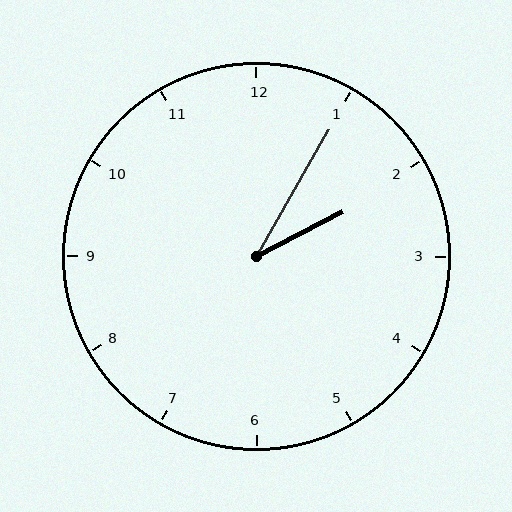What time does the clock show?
2:05.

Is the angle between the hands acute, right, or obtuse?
It is acute.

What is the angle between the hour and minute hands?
Approximately 32 degrees.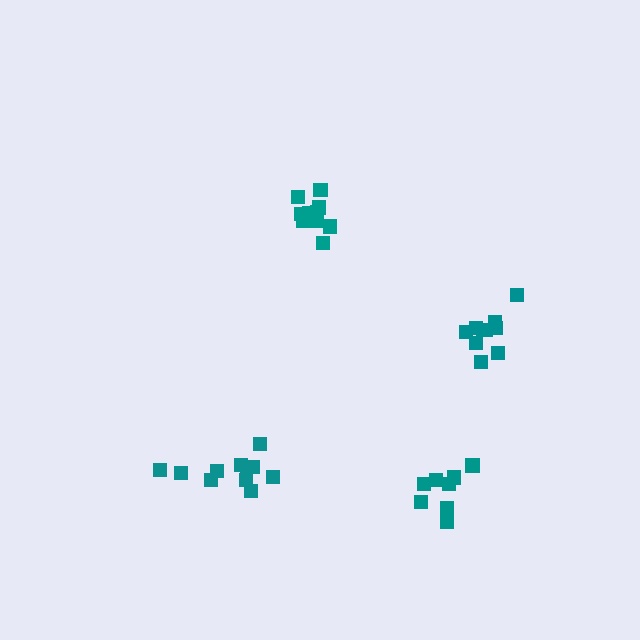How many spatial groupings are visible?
There are 4 spatial groupings.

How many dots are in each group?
Group 1: 8 dots, Group 2: 11 dots, Group 3: 10 dots, Group 4: 10 dots (39 total).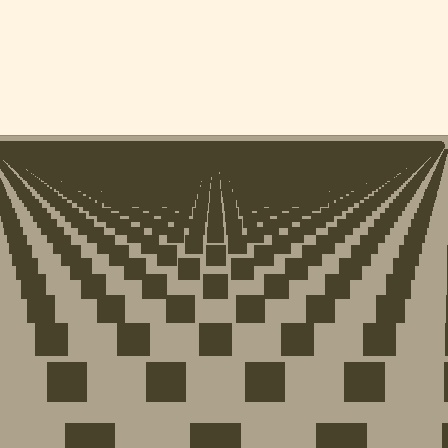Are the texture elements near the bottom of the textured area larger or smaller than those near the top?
Larger. Near the bottom, elements are closer to the viewer and appear at a bigger on-screen size.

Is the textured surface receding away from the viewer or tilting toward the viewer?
The surface is receding away from the viewer. Texture elements get smaller and denser toward the top.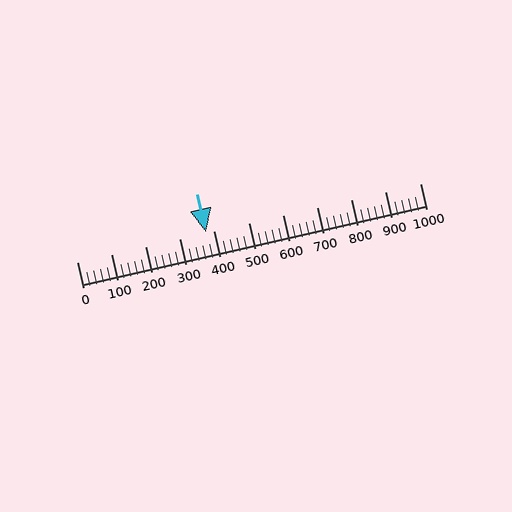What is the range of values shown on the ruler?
The ruler shows values from 0 to 1000.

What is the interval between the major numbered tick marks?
The major tick marks are spaced 100 units apart.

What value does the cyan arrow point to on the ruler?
The cyan arrow points to approximately 378.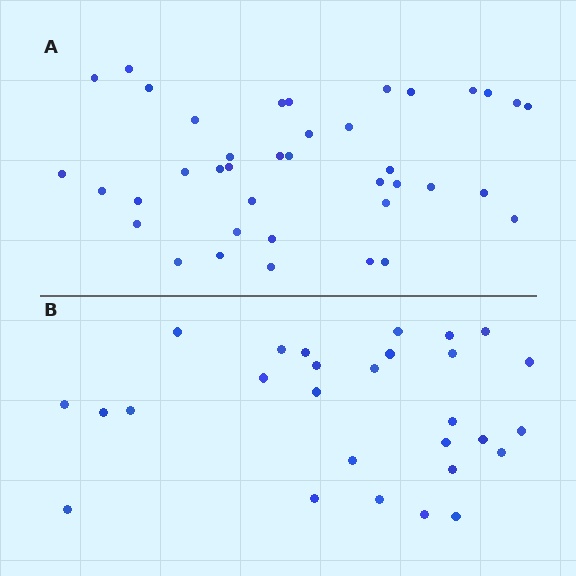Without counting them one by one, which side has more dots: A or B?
Region A (the top region) has more dots.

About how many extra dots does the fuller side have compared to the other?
Region A has roughly 12 or so more dots than region B.